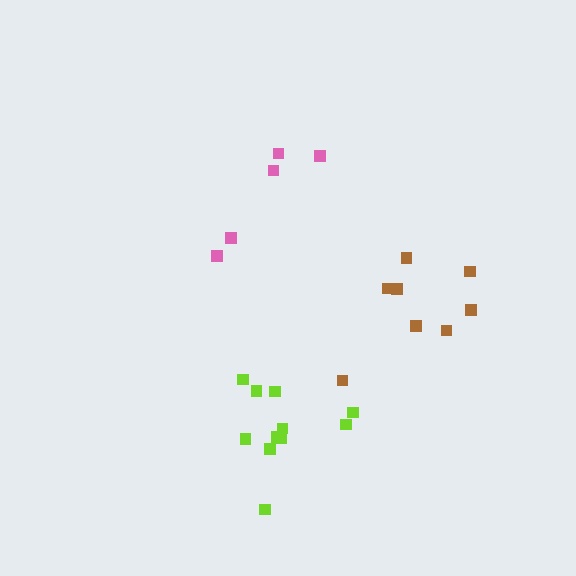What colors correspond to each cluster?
The clusters are colored: pink, lime, brown.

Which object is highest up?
The pink cluster is topmost.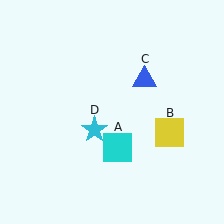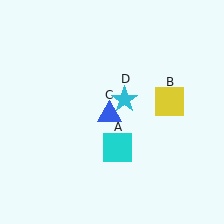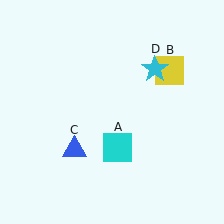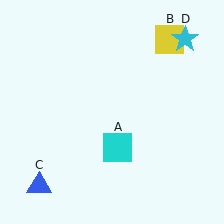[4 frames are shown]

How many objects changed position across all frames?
3 objects changed position: yellow square (object B), blue triangle (object C), cyan star (object D).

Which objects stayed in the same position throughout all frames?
Cyan square (object A) remained stationary.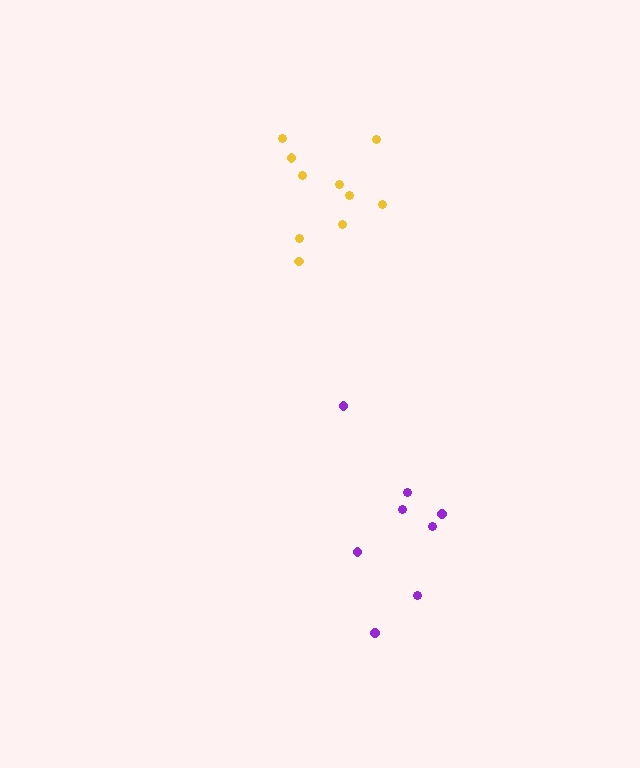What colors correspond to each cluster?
The clusters are colored: purple, yellow.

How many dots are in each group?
Group 1: 8 dots, Group 2: 10 dots (18 total).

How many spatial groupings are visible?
There are 2 spatial groupings.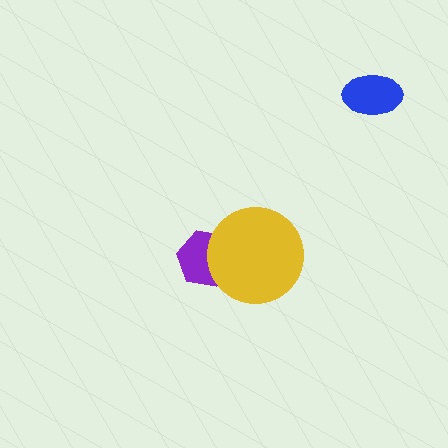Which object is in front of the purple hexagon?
The yellow circle is in front of the purple hexagon.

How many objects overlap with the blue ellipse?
0 objects overlap with the blue ellipse.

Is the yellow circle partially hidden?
No, no other shape covers it.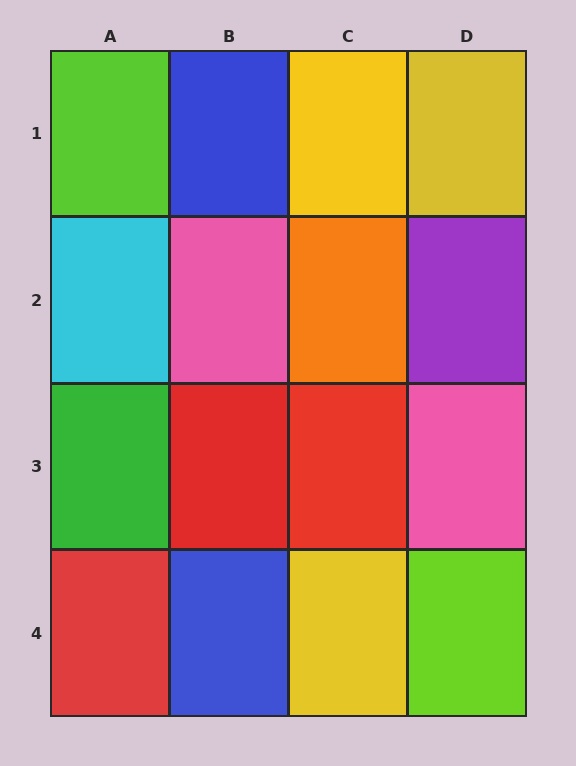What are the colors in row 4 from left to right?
Red, blue, yellow, lime.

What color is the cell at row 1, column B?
Blue.